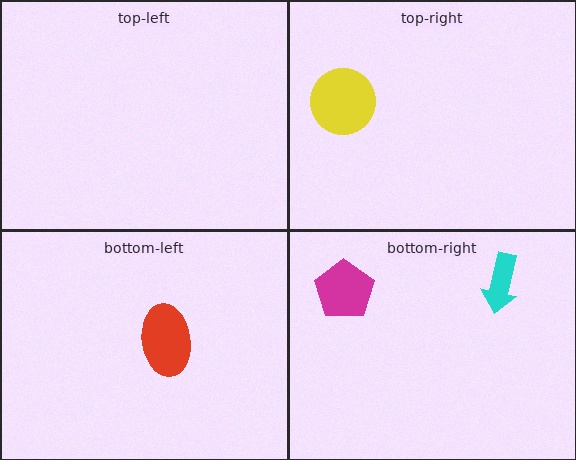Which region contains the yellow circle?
The top-right region.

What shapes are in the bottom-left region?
The red ellipse.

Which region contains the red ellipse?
The bottom-left region.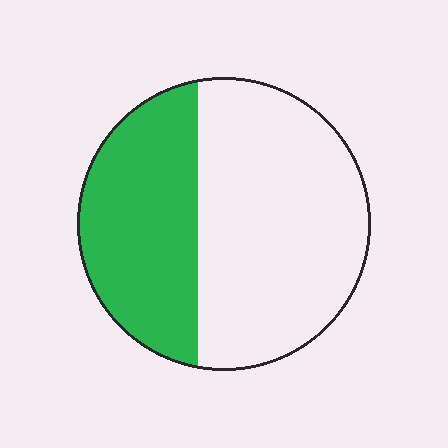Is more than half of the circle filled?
No.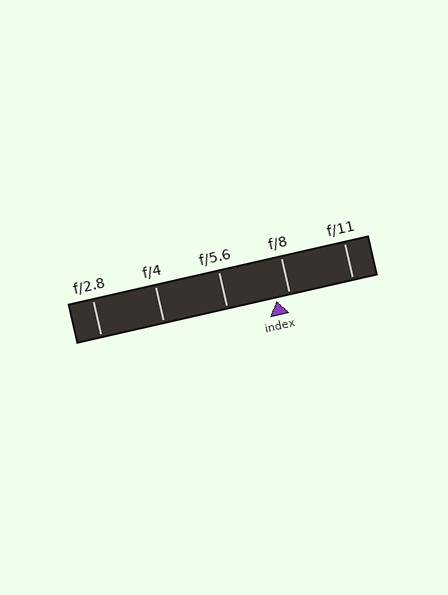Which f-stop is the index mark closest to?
The index mark is closest to f/8.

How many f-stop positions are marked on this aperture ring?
There are 5 f-stop positions marked.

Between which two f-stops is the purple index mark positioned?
The index mark is between f/5.6 and f/8.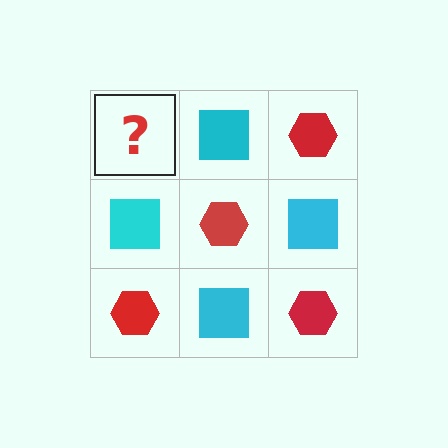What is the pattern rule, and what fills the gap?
The rule is that it alternates red hexagon and cyan square in a checkerboard pattern. The gap should be filled with a red hexagon.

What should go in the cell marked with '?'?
The missing cell should contain a red hexagon.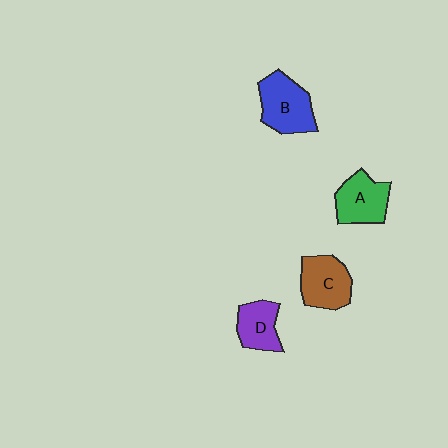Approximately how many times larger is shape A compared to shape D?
Approximately 1.2 times.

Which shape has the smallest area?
Shape D (purple).